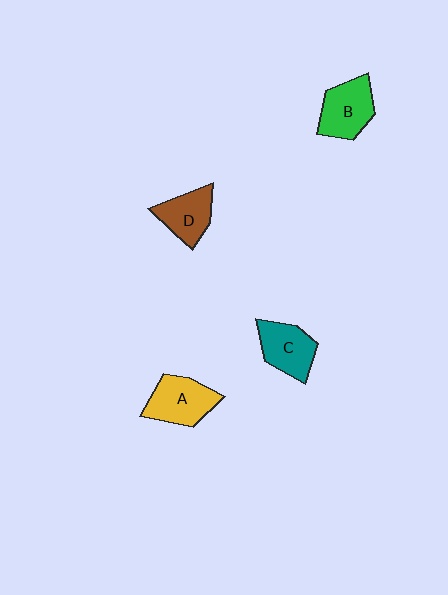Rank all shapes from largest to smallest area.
From largest to smallest: A (yellow), B (green), C (teal), D (brown).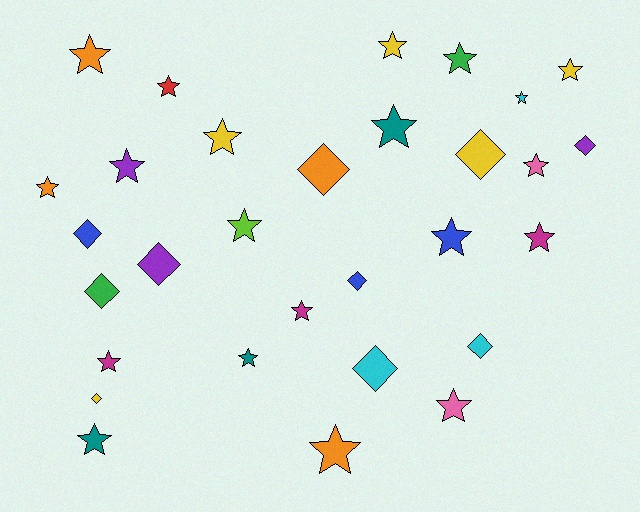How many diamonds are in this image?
There are 10 diamonds.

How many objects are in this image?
There are 30 objects.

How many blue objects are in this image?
There are 3 blue objects.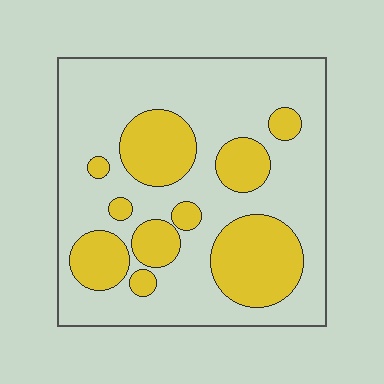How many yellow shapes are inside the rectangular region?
10.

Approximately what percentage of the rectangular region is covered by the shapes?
Approximately 30%.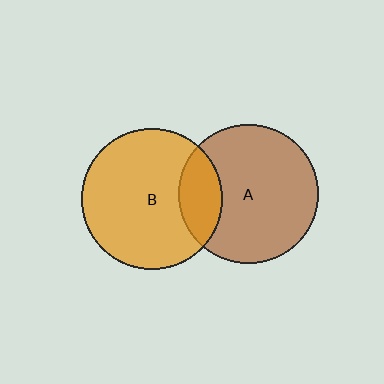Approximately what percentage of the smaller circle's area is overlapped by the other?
Approximately 20%.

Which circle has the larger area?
Circle B (orange).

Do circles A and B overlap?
Yes.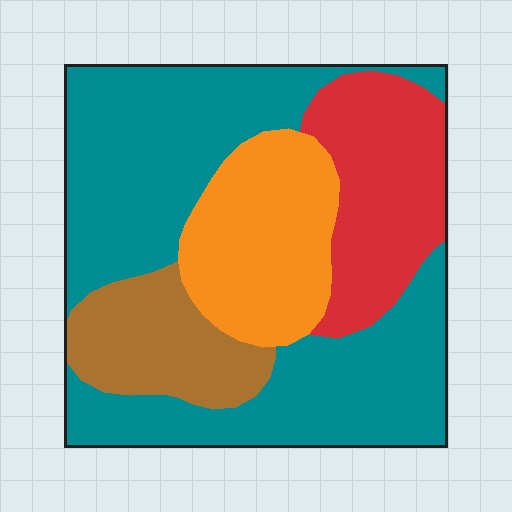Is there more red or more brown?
Red.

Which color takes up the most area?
Teal, at roughly 50%.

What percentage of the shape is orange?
Orange covers around 20% of the shape.